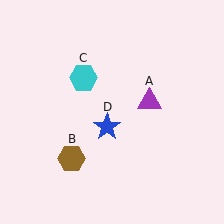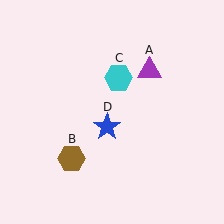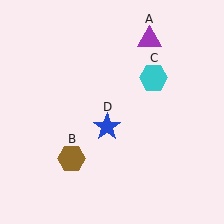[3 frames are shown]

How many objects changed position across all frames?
2 objects changed position: purple triangle (object A), cyan hexagon (object C).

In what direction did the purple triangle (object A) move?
The purple triangle (object A) moved up.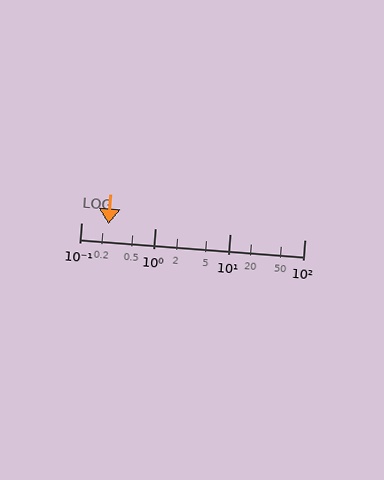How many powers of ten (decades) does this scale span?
The scale spans 3 decades, from 0.1 to 100.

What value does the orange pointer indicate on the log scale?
The pointer indicates approximately 0.23.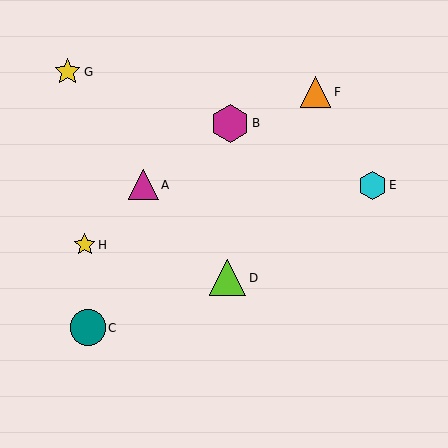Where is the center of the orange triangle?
The center of the orange triangle is at (316, 92).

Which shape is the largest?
The magenta hexagon (labeled B) is the largest.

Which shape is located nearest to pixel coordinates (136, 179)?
The magenta triangle (labeled A) at (143, 185) is nearest to that location.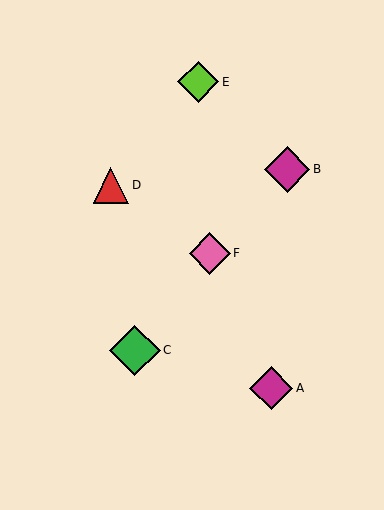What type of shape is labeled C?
Shape C is a green diamond.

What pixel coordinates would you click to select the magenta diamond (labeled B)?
Click at (287, 169) to select the magenta diamond B.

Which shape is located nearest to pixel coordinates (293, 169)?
The magenta diamond (labeled B) at (287, 169) is nearest to that location.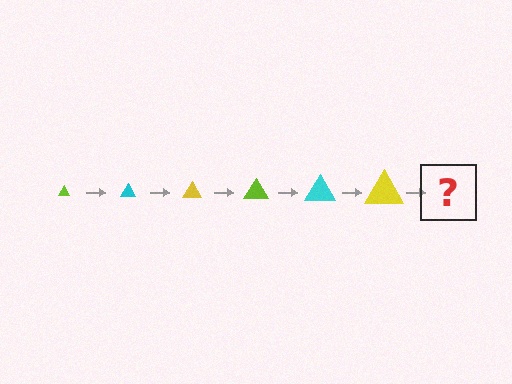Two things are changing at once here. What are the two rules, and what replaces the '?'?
The two rules are that the triangle grows larger each step and the color cycles through lime, cyan, and yellow. The '?' should be a lime triangle, larger than the previous one.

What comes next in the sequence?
The next element should be a lime triangle, larger than the previous one.